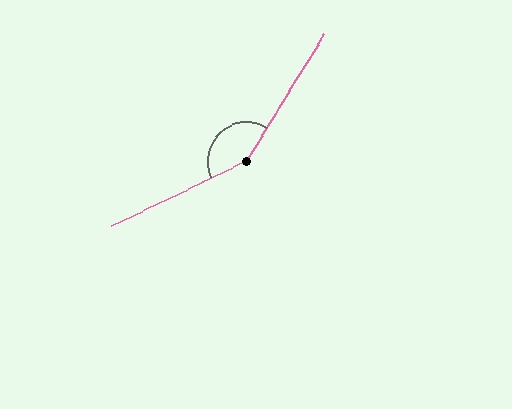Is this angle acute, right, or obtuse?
It is obtuse.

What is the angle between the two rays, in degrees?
Approximately 147 degrees.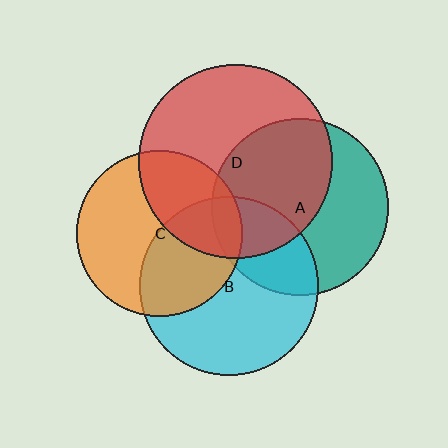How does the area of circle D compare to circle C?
Approximately 1.4 times.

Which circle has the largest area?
Circle D (red).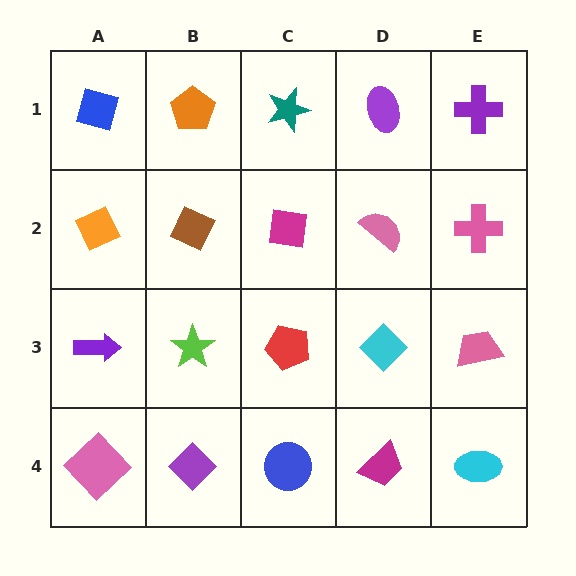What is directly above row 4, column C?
A red pentagon.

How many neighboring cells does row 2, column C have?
4.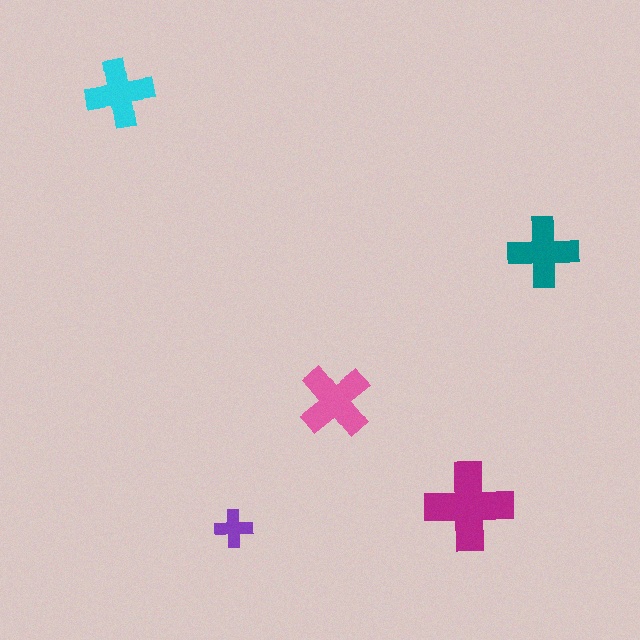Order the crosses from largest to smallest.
the magenta one, the pink one, the teal one, the cyan one, the purple one.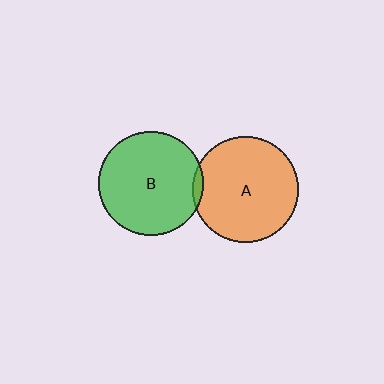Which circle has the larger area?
Circle A (orange).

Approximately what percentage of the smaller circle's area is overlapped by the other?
Approximately 5%.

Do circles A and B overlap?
Yes.